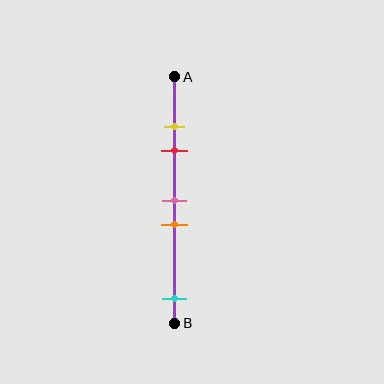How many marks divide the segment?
There are 5 marks dividing the segment.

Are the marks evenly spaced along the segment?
No, the marks are not evenly spaced.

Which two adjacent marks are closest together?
The yellow and red marks are the closest adjacent pair.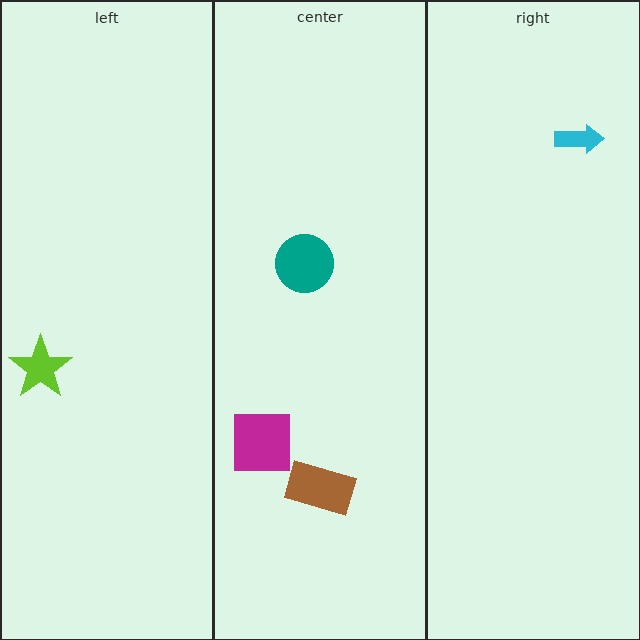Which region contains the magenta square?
The center region.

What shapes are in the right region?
The cyan arrow.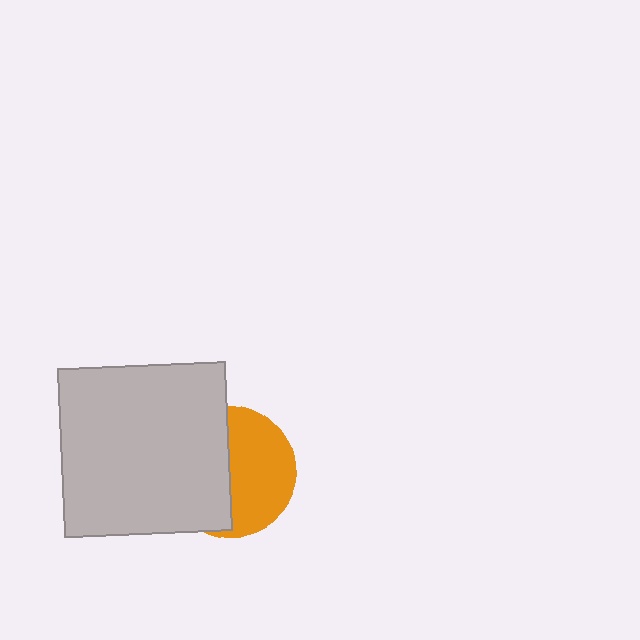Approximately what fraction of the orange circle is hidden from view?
Roughly 49% of the orange circle is hidden behind the light gray square.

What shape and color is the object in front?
The object in front is a light gray square.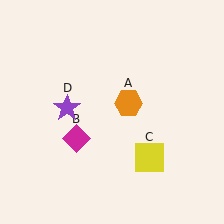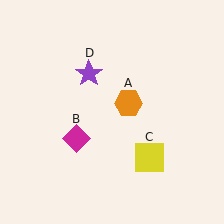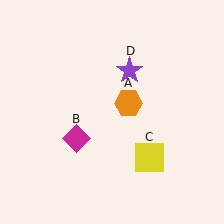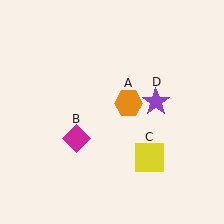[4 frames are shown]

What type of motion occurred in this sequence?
The purple star (object D) rotated clockwise around the center of the scene.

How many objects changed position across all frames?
1 object changed position: purple star (object D).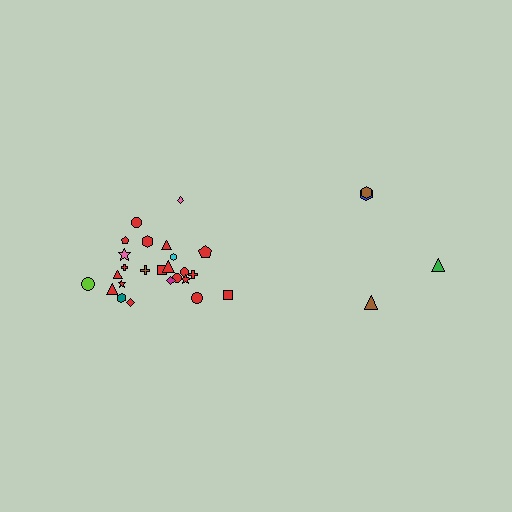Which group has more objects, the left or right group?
The left group.